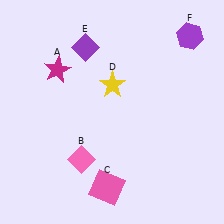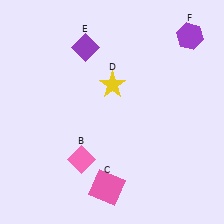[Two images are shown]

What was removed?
The magenta star (A) was removed in Image 2.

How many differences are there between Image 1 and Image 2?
There is 1 difference between the two images.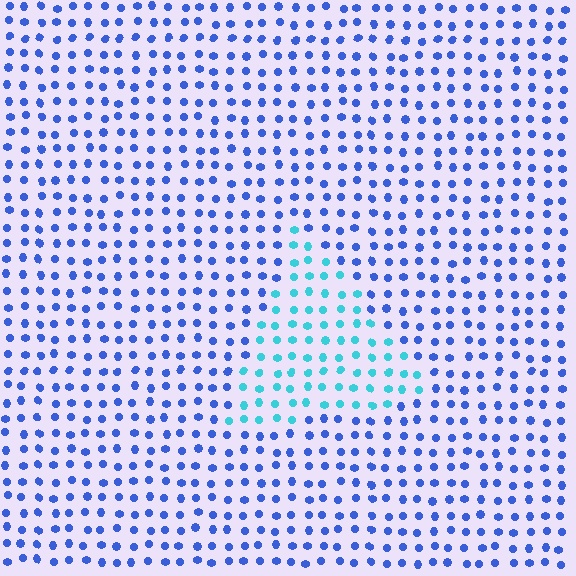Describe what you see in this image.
The image is filled with small blue elements in a uniform arrangement. A triangle-shaped region is visible where the elements are tinted to a slightly different hue, forming a subtle color boundary.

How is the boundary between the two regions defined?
The boundary is defined purely by a slight shift in hue (about 43 degrees). Spacing, size, and orientation are identical on both sides.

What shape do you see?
I see a triangle.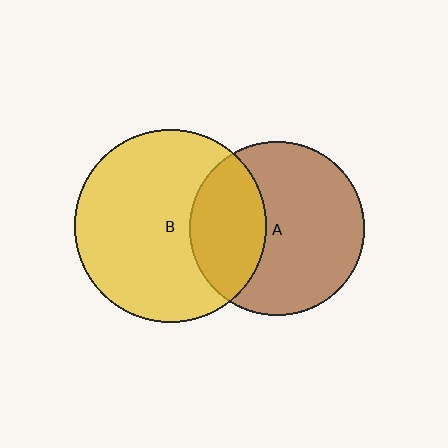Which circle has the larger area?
Circle B (yellow).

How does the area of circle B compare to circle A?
Approximately 1.2 times.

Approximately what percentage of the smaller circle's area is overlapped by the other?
Approximately 35%.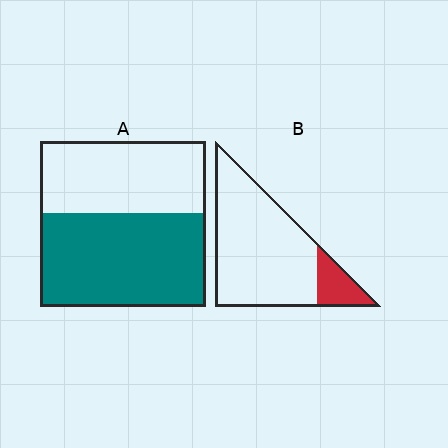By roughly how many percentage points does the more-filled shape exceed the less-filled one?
By roughly 40 percentage points (A over B).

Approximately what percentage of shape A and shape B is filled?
A is approximately 55% and B is approximately 15%.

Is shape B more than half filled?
No.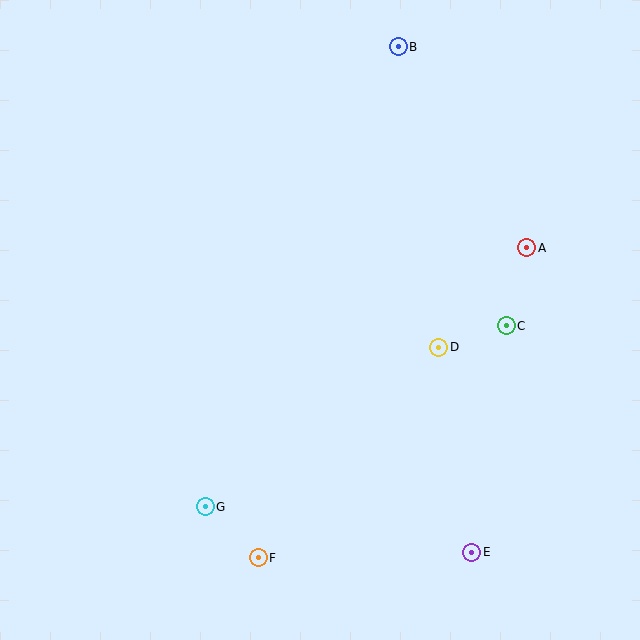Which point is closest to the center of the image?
Point D at (439, 347) is closest to the center.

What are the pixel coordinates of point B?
Point B is at (398, 47).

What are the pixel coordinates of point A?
Point A is at (527, 248).